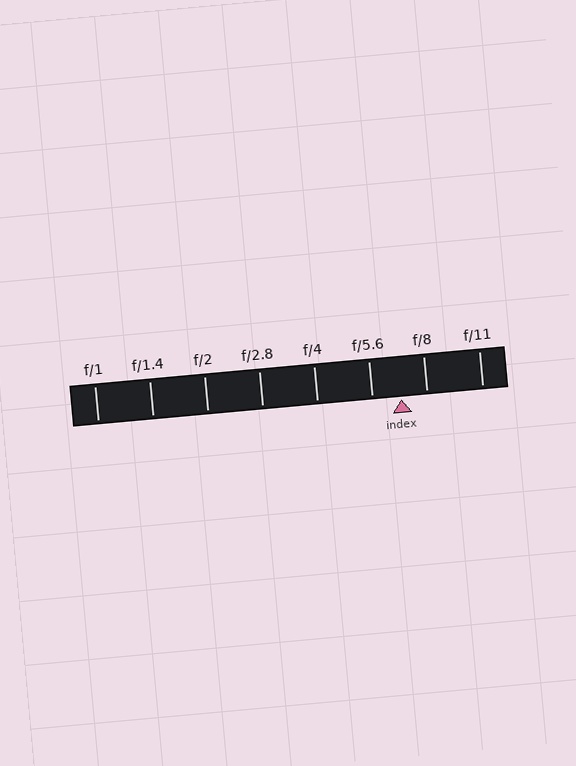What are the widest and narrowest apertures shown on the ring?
The widest aperture shown is f/1 and the narrowest is f/11.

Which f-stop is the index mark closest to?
The index mark is closest to f/8.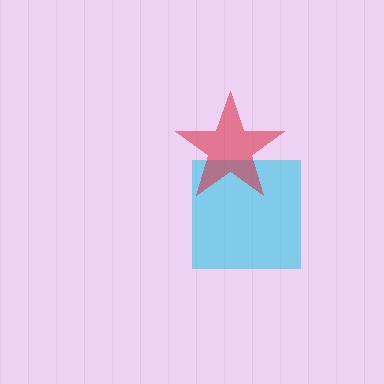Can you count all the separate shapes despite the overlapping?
Yes, there are 2 separate shapes.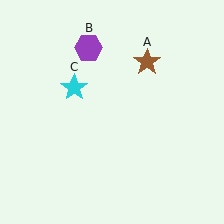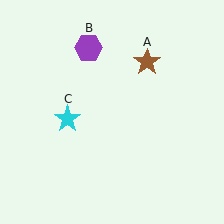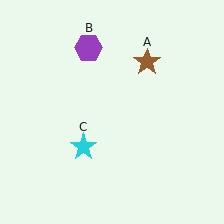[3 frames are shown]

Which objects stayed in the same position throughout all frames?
Brown star (object A) and purple hexagon (object B) remained stationary.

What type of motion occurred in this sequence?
The cyan star (object C) rotated counterclockwise around the center of the scene.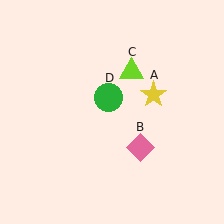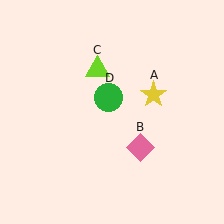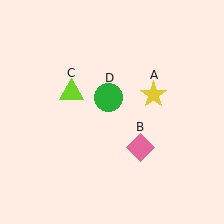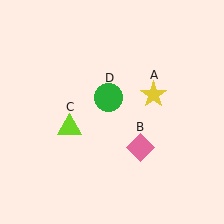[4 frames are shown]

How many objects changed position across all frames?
1 object changed position: lime triangle (object C).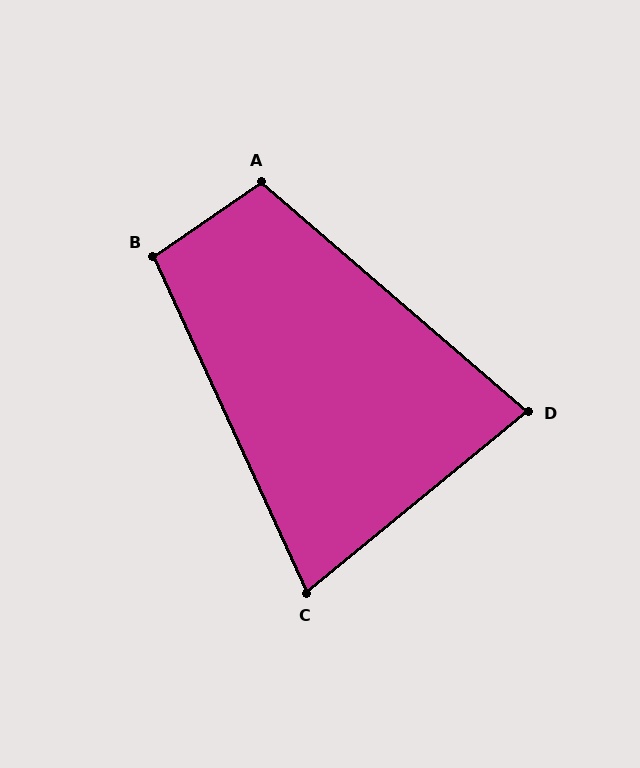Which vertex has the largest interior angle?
A, at approximately 105 degrees.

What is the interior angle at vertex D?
Approximately 80 degrees (acute).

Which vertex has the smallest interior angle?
C, at approximately 75 degrees.